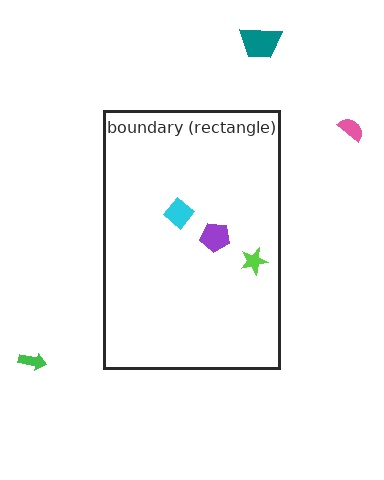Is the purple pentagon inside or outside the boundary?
Inside.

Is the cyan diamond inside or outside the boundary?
Inside.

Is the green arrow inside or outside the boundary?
Outside.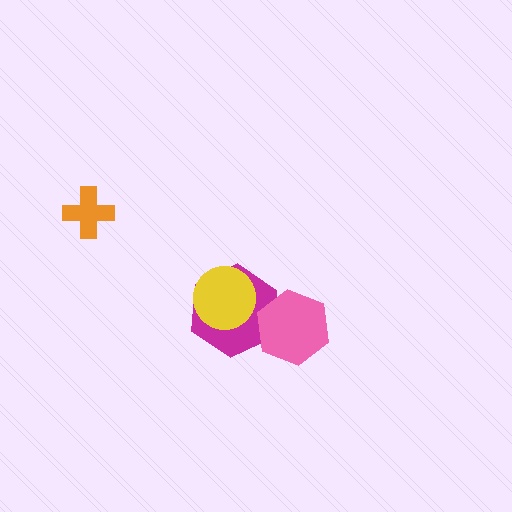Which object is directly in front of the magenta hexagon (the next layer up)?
The yellow circle is directly in front of the magenta hexagon.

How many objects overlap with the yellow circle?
1 object overlaps with the yellow circle.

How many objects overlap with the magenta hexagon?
2 objects overlap with the magenta hexagon.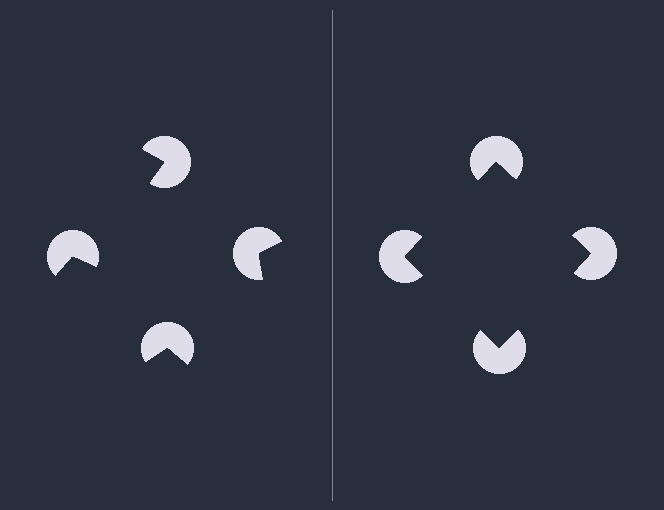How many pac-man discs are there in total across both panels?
8 — 4 on each side.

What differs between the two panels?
The pac-man discs are positioned identically on both sides; only the wedge orientations differ. On the right they align to a square; on the left they are misaligned.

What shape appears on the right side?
An illusory square.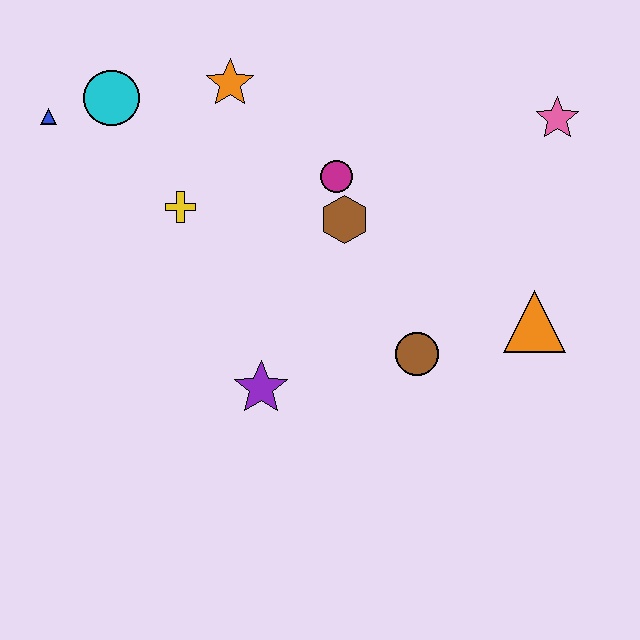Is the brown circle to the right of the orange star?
Yes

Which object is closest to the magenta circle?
The brown hexagon is closest to the magenta circle.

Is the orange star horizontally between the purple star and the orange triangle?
No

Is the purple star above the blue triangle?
No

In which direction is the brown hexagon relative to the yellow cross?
The brown hexagon is to the right of the yellow cross.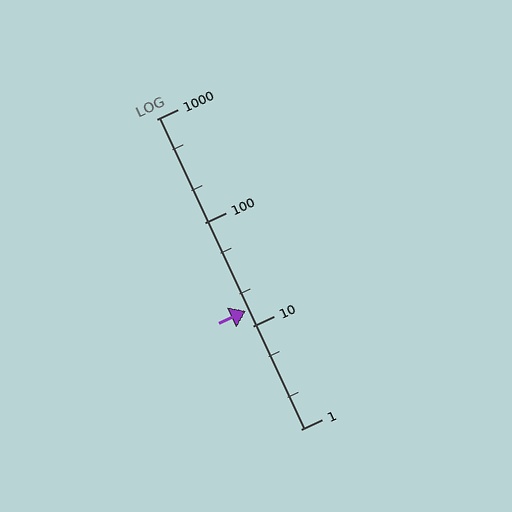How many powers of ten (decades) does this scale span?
The scale spans 3 decades, from 1 to 1000.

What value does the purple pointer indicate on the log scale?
The pointer indicates approximately 14.